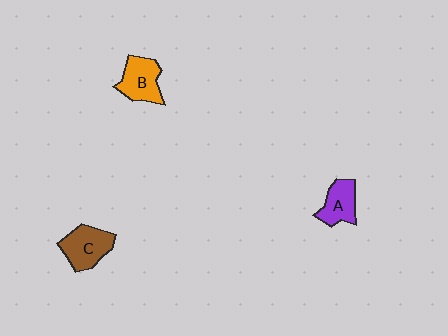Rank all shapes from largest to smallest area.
From largest to smallest: C (brown), B (orange), A (purple).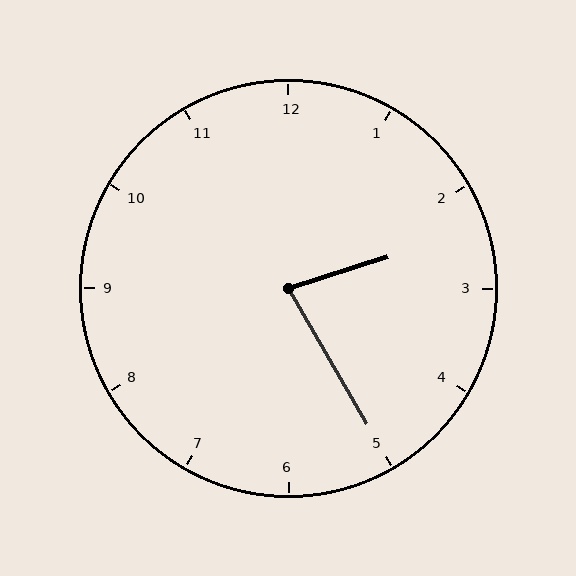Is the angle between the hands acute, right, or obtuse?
It is acute.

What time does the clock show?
2:25.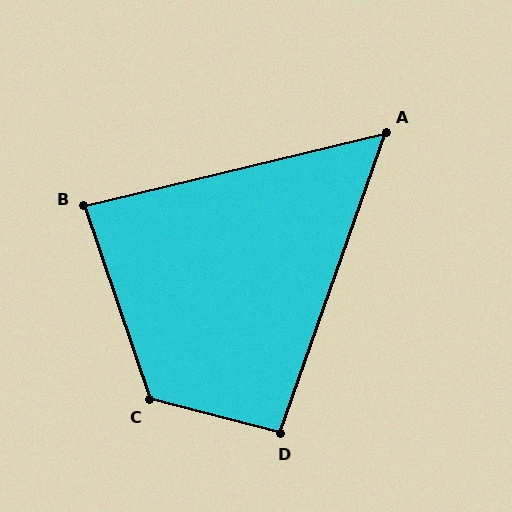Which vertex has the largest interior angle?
C, at approximately 123 degrees.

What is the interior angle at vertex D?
Approximately 95 degrees (obtuse).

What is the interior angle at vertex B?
Approximately 85 degrees (acute).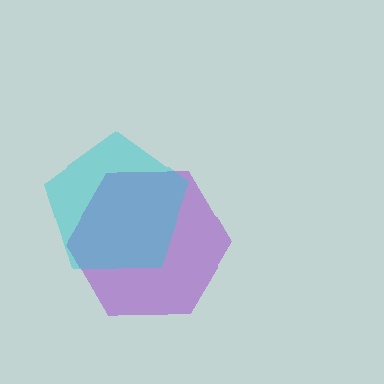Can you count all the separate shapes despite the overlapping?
Yes, there are 2 separate shapes.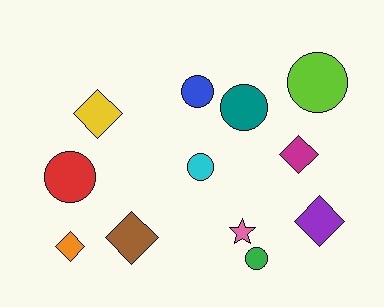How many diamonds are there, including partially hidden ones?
There are 5 diamonds.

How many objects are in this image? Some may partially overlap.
There are 12 objects.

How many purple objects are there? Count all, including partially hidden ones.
There is 1 purple object.